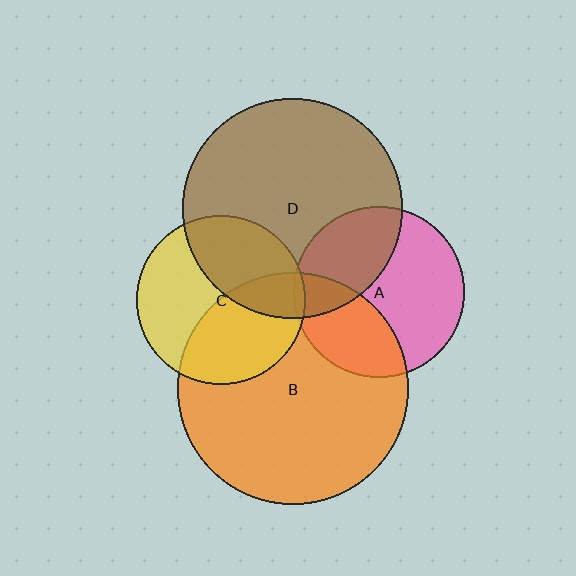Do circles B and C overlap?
Yes.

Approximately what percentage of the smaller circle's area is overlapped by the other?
Approximately 45%.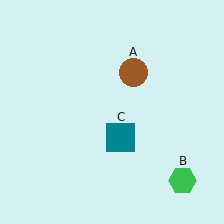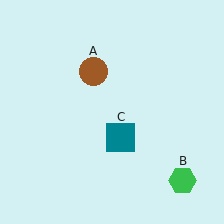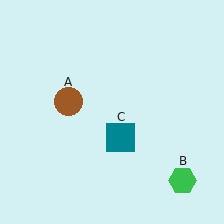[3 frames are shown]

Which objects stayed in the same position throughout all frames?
Green hexagon (object B) and teal square (object C) remained stationary.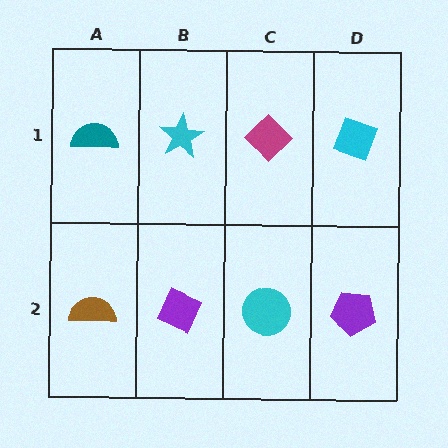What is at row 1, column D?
A cyan diamond.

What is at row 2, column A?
A brown semicircle.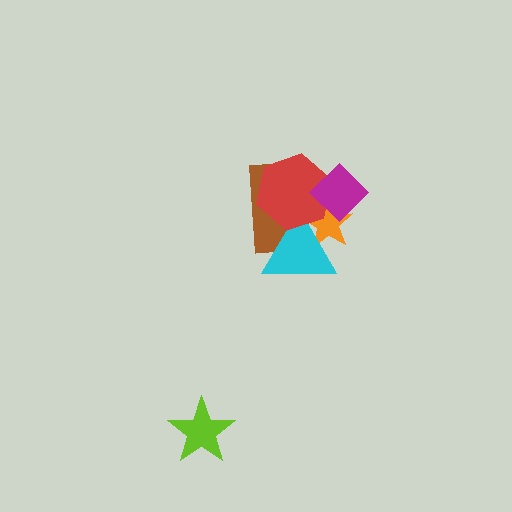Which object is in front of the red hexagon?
The magenta diamond is in front of the red hexagon.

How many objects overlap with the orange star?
4 objects overlap with the orange star.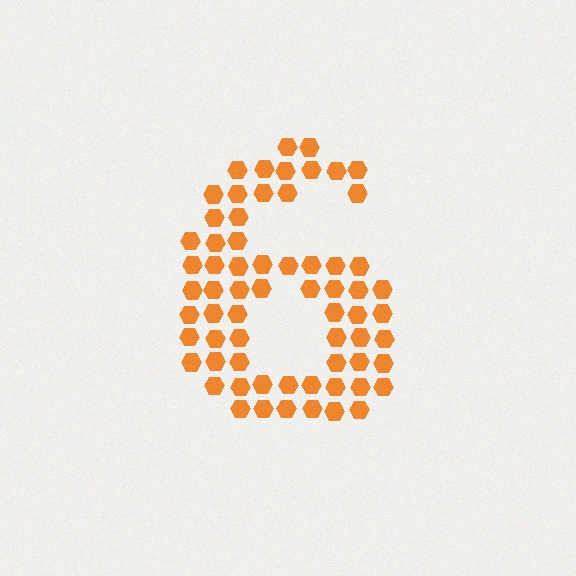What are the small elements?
The small elements are hexagons.